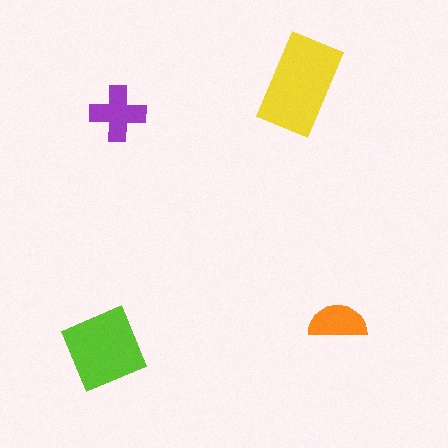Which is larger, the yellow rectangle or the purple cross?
The yellow rectangle.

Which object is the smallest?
The orange semicircle.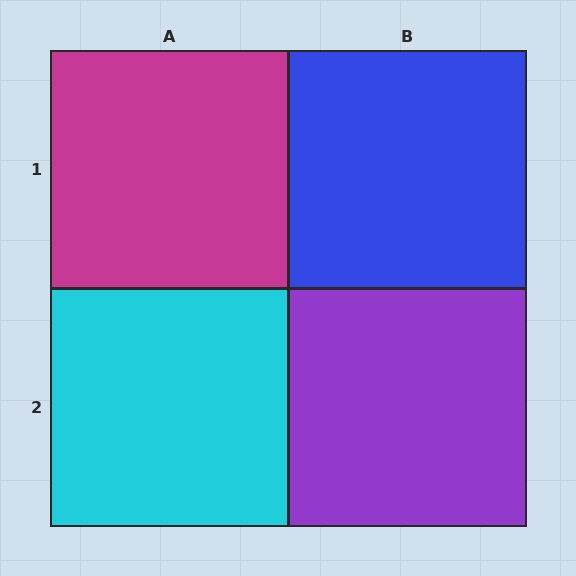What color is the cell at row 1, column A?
Magenta.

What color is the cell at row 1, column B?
Blue.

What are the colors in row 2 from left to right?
Cyan, purple.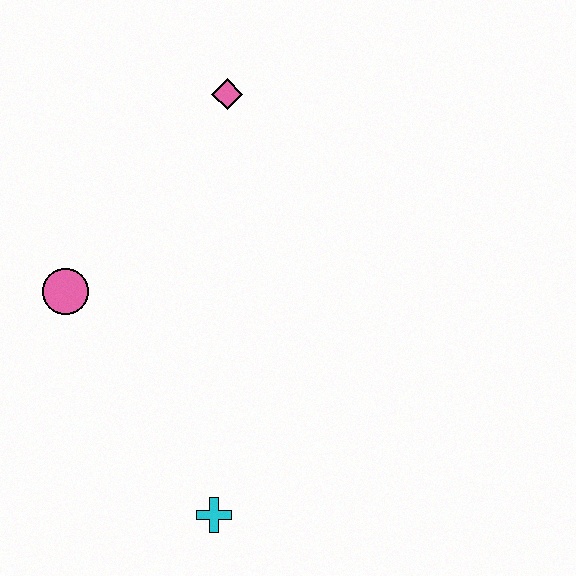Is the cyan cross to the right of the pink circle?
Yes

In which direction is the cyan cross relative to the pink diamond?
The cyan cross is below the pink diamond.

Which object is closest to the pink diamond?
The pink circle is closest to the pink diamond.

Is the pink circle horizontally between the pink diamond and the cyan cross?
No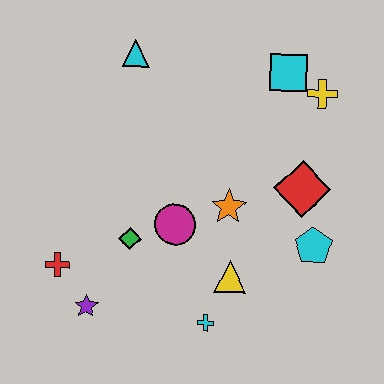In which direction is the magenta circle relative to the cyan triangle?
The magenta circle is below the cyan triangle.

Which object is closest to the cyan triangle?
The cyan square is closest to the cyan triangle.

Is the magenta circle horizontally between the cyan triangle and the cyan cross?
Yes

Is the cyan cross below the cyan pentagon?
Yes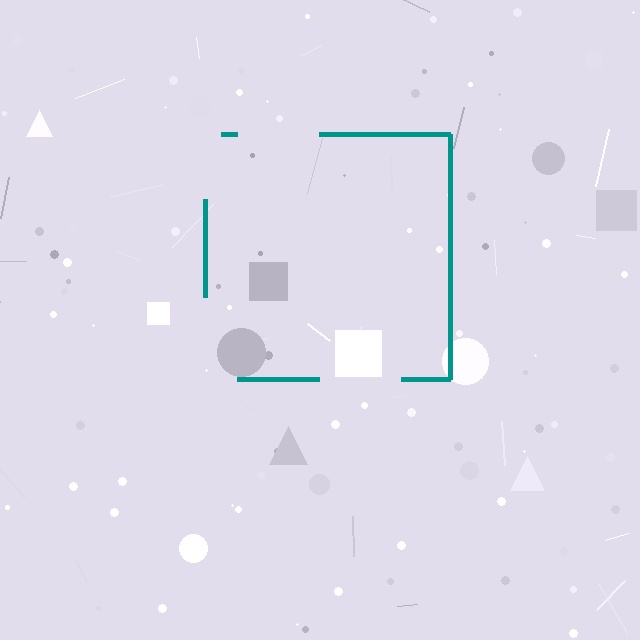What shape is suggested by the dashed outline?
The dashed outline suggests a square.